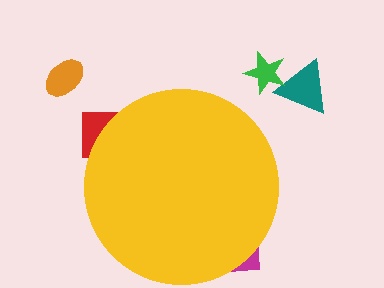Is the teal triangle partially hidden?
No, the teal triangle is fully visible.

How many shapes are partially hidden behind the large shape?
3 shapes are partially hidden.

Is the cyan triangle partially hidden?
Yes, the cyan triangle is partially hidden behind the yellow circle.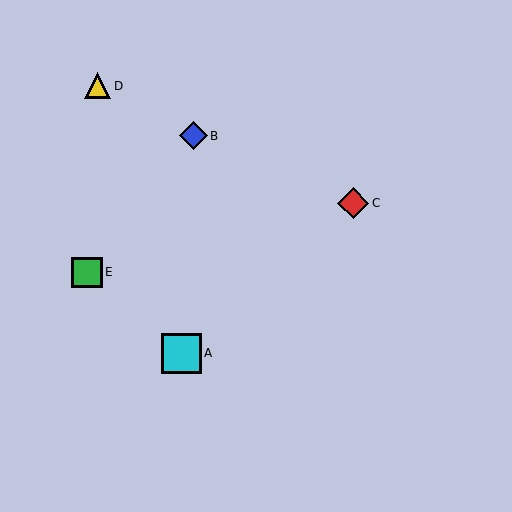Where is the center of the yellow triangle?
The center of the yellow triangle is at (98, 86).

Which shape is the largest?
The cyan square (labeled A) is the largest.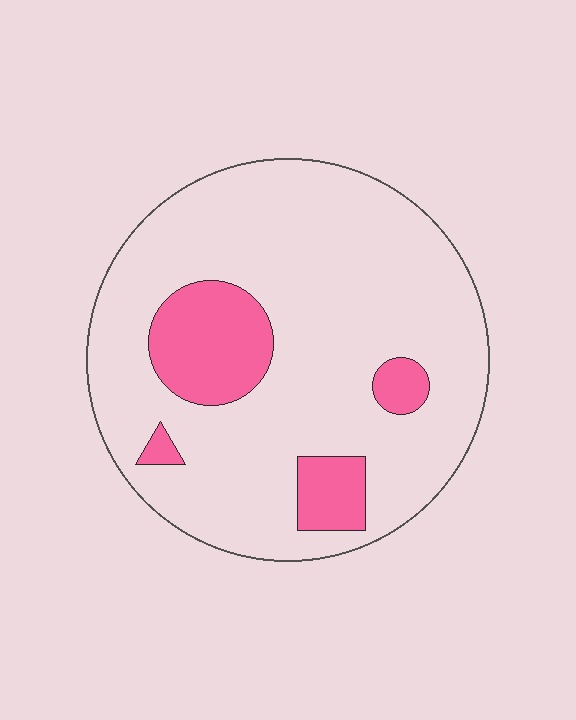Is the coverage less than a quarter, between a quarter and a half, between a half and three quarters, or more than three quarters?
Less than a quarter.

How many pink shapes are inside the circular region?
4.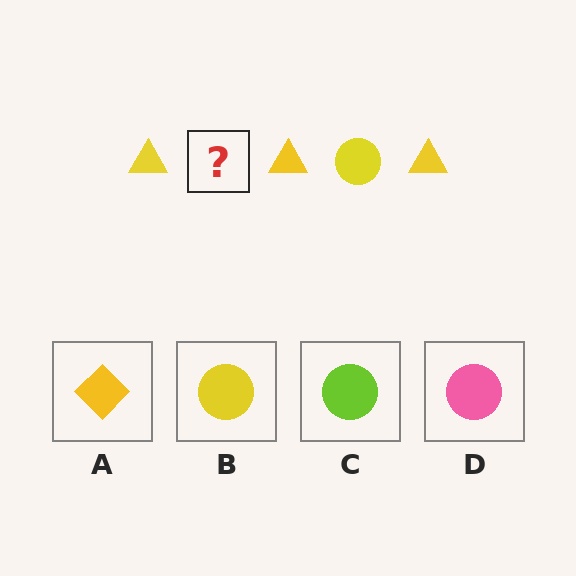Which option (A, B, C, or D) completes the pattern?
B.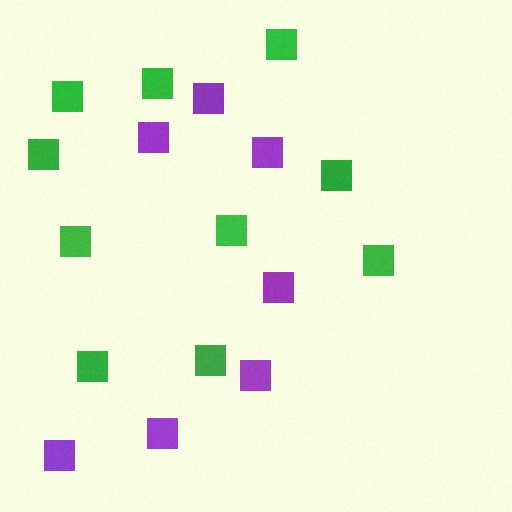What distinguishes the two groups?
There are 2 groups: one group of green squares (10) and one group of purple squares (7).